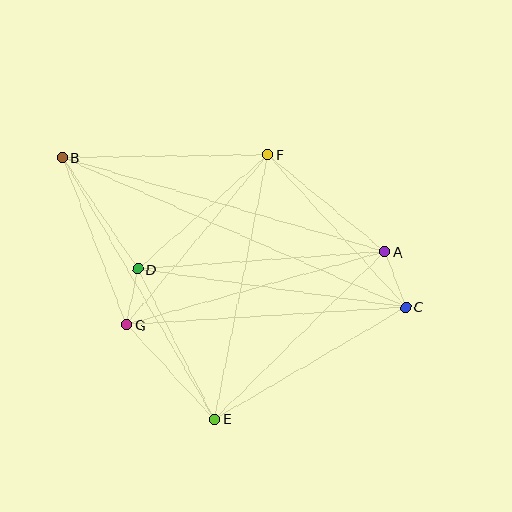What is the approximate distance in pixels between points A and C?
The distance between A and C is approximately 59 pixels.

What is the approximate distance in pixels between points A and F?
The distance between A and F is approximately 152 pixels.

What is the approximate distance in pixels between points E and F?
The distance between E and F is approximately 270 pixels.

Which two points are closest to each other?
Points D and G are closest to each other.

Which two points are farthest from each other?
Points B and C are farthest from each other.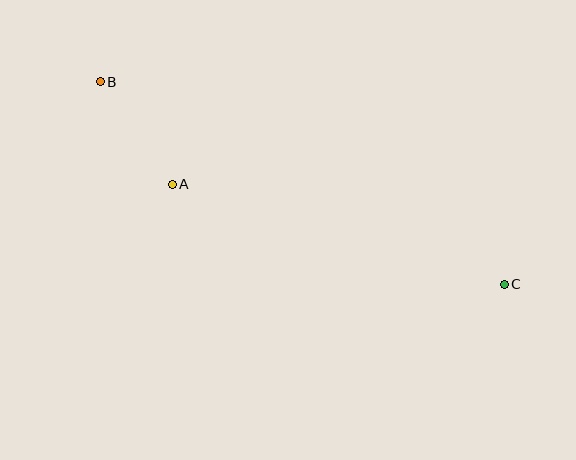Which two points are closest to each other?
Points A and B are closest to each other.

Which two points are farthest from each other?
Points B and C are farthest from each other.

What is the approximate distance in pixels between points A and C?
The distance between A and C is approximately 347 pixels.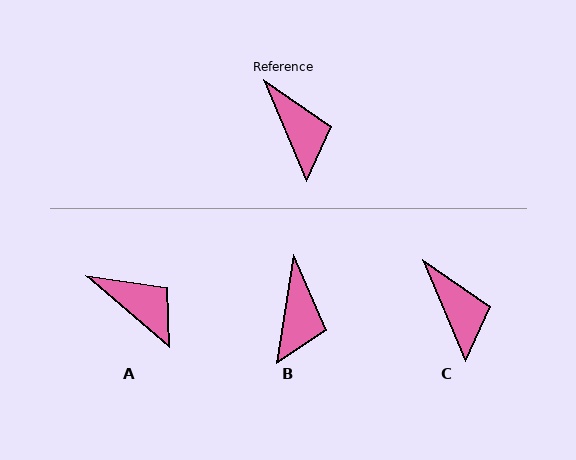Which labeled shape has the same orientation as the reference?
C.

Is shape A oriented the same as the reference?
No, it is off by about 26 degrees.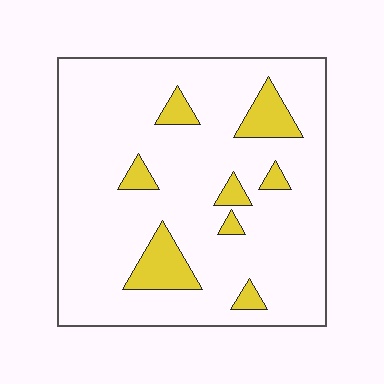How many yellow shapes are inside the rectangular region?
8.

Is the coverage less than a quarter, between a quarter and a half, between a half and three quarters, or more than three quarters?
Less than a quarter.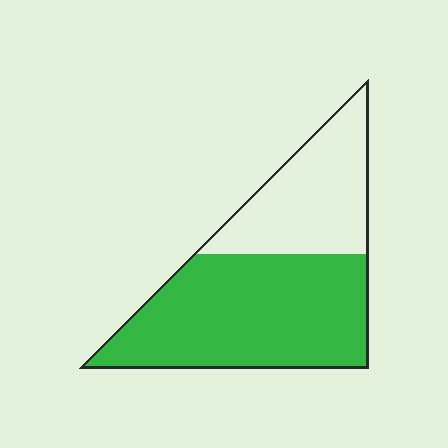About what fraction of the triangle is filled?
About five eighths (5/8).